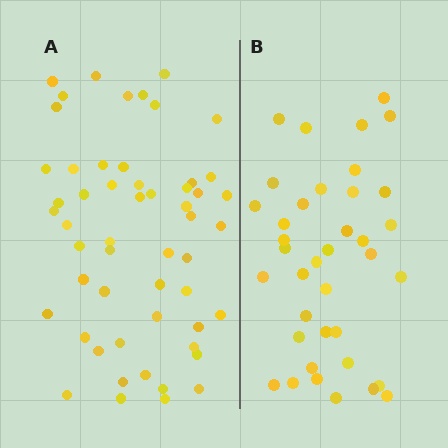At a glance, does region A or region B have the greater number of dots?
Region A (the left region) has more dots.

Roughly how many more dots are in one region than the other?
Region A has approximately 15 more dots than region B.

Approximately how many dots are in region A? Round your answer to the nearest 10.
About 50 dots. (The exact count is 54, which rounds to 50.)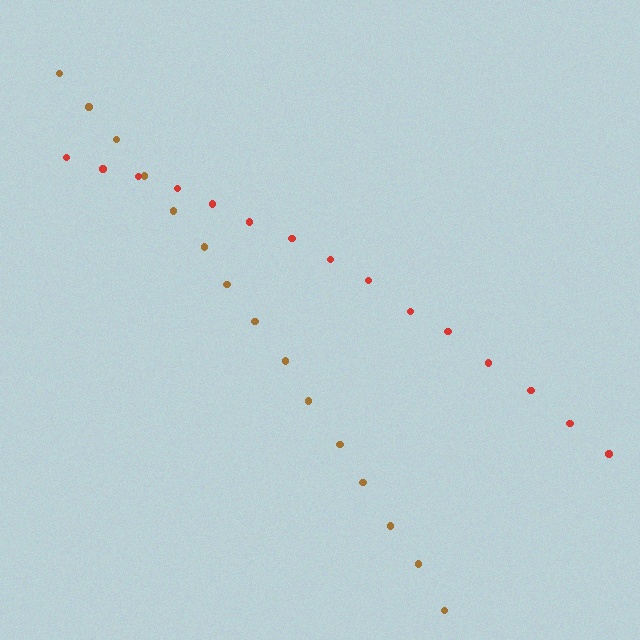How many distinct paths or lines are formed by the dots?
There are 2 distinct paths.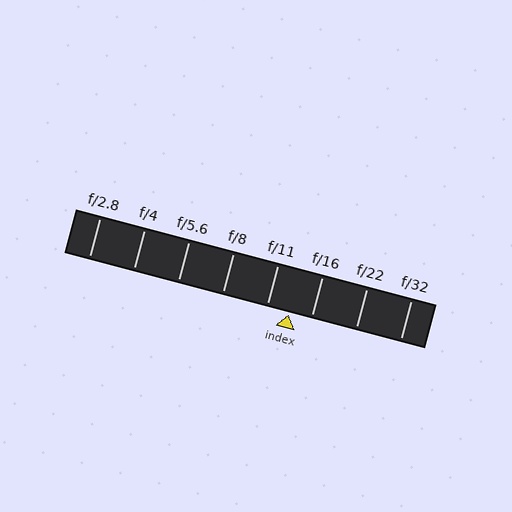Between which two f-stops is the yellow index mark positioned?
The index mark is between f/11 and f/16.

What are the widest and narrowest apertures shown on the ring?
The widest aperture shown is f/2.8 and the narrowest is f/32.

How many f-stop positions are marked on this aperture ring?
There are 8 f-stop positions marked.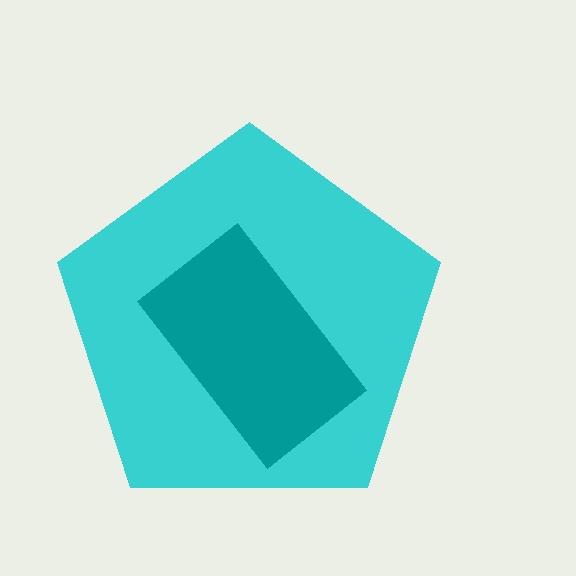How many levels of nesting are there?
2.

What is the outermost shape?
The cyan pentagon.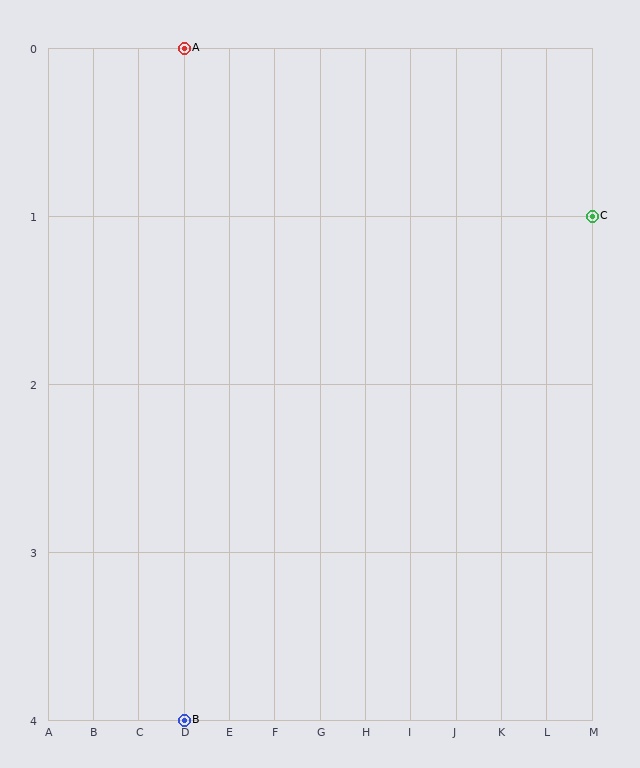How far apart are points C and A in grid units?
Points C and A are 9 columns and 1 row apart (about 9.1 grid units diagonally).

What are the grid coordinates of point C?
Point C is at grid coordinates (M, 1).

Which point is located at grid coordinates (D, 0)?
Point A is at (D, 0).